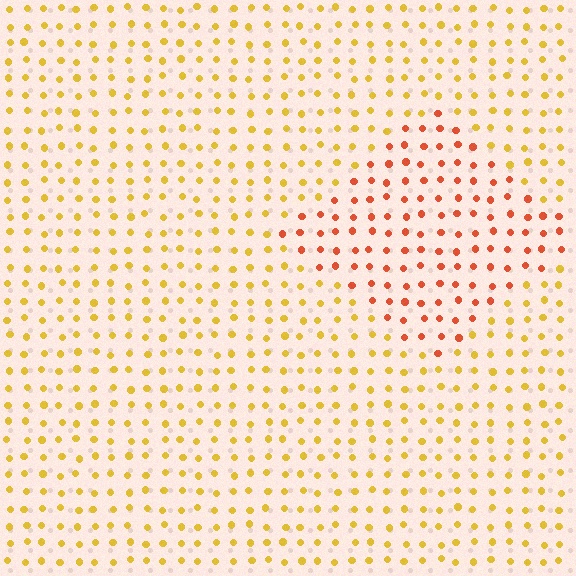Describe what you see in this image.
The image is filled with small yellow elements in a uniform arrangement. A diamond-shaped region is visible where the elements are tinted to a slightly different hue, forming a subtle color boundary.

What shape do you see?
I see a diamond.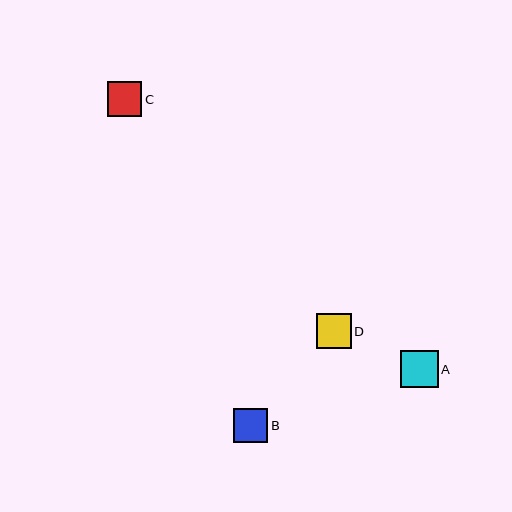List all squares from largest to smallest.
From largest to smallest: A, D, C, B.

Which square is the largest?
Square A is the largest with a size of approximately 38 pixels.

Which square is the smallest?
Square B is the smallest with a size of approximately 34 pixels.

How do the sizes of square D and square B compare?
Square D and square B are approximately the same size.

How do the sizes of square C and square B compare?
Square C and square B are approximately the same size.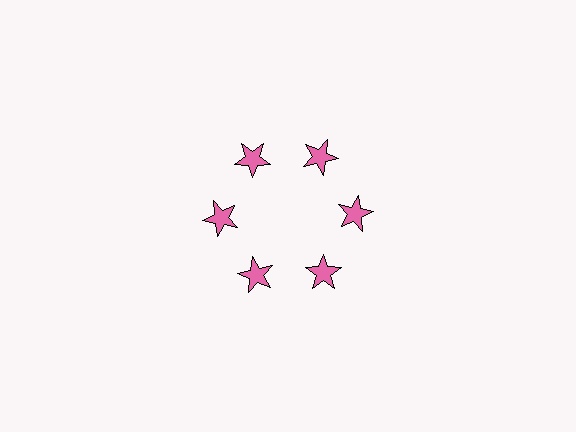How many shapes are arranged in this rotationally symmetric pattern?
There are 6 shapes, arranged in 6 groups of 1.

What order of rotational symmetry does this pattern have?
This pattern has 6-fold rotational symmetry.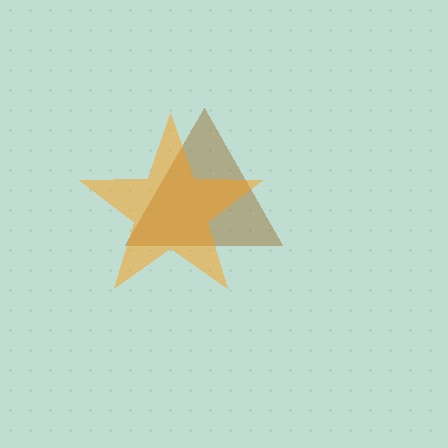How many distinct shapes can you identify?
There are 2 distinct shapes: a brown triangle, an orange star.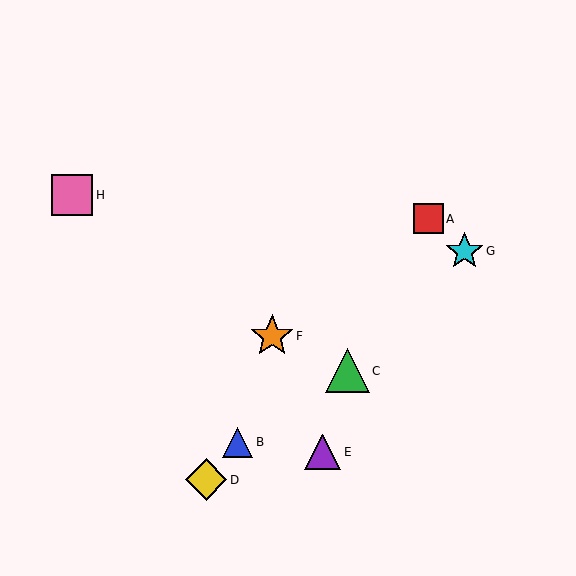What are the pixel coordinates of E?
Object E is at (323, 452).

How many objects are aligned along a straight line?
3 objects (A, B, D) are aligned along a straight line.